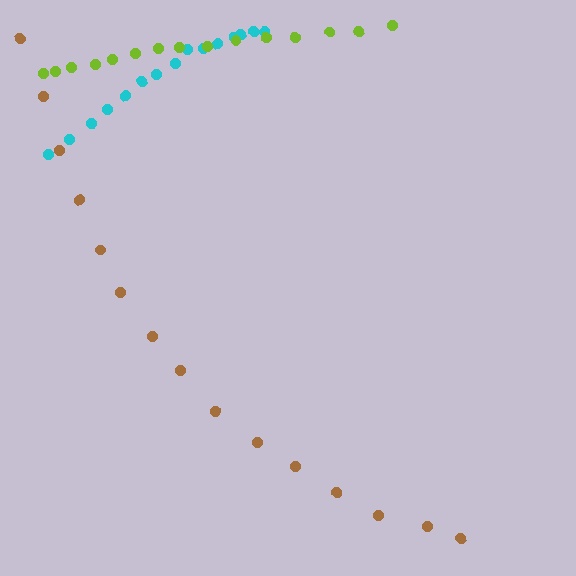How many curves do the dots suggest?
There are 3 distinct paths.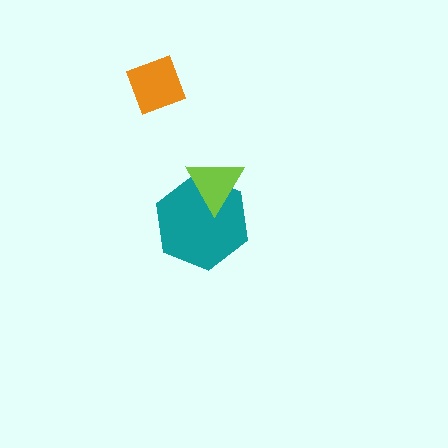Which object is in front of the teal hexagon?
The lime triangle is in front of the teal hexagon.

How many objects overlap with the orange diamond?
0 objects overlap with the orange diamond.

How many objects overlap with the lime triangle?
1 object overlaps with the lime triangle.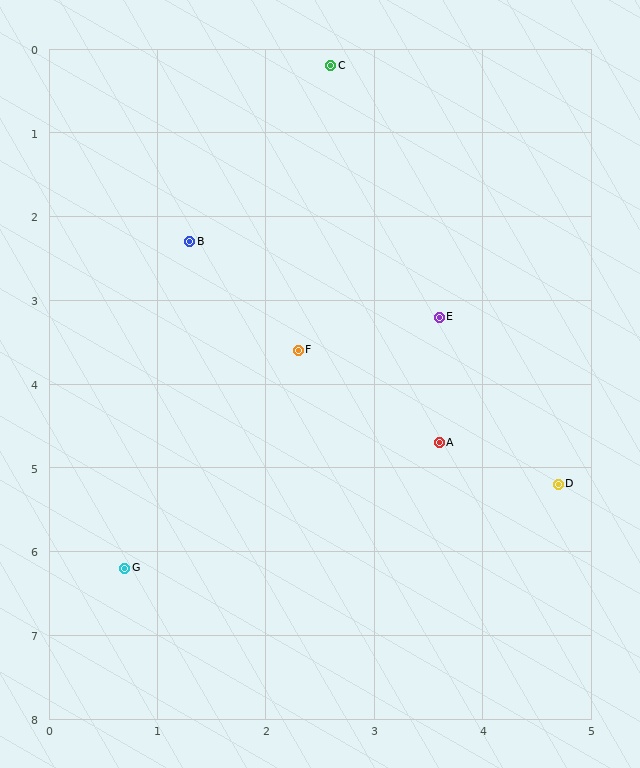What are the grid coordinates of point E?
Point E is at approximately (3.6, 3.2).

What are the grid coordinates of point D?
Point D is at approximately (4.7, 5.2).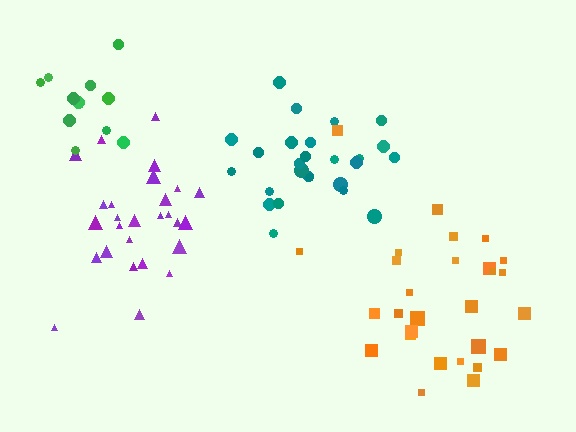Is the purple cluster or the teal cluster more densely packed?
Purple.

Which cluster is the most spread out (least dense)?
Orange.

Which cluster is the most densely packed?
Purple.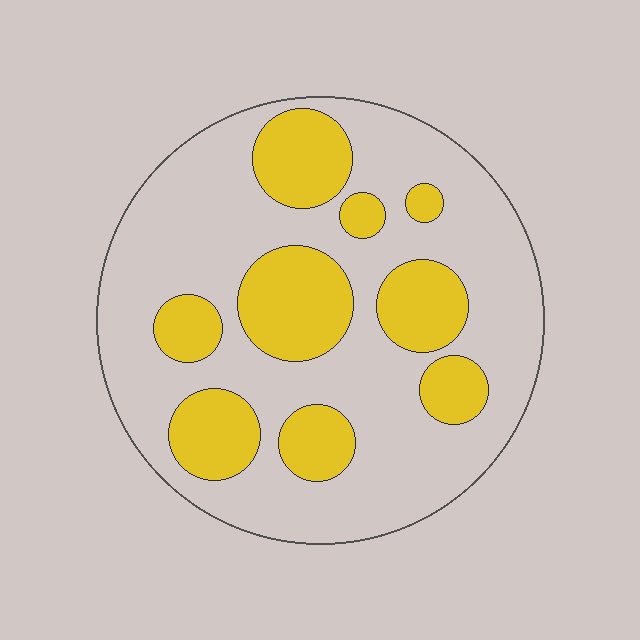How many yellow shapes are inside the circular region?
9.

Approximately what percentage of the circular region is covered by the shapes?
Approximately 30%.